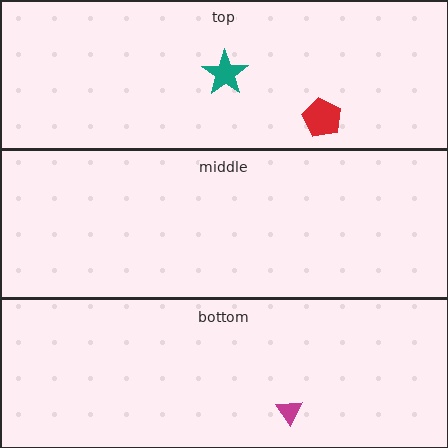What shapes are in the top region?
The red pentagon, the teal star.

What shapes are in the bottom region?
The magenta triangle.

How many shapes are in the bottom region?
1.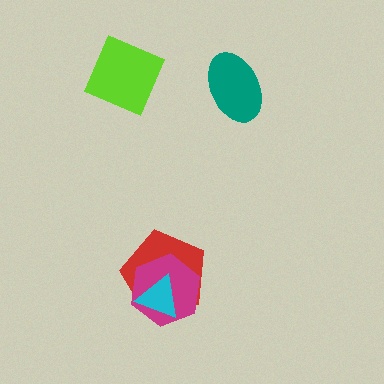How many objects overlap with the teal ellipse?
0 objects overlap with the teal ellipse.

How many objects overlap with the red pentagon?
2 objects overlap with the red pentagon.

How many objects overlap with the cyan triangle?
2 objects overlap with the cyan triangle.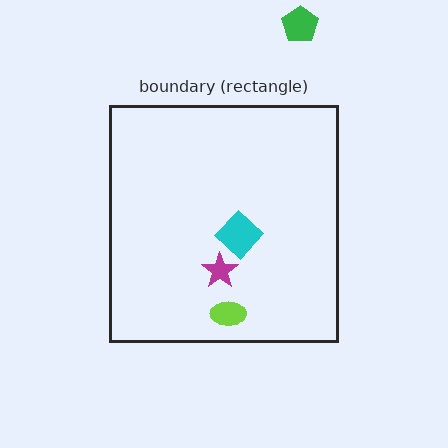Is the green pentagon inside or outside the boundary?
Outside.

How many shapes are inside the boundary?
3 inside, 1 outside.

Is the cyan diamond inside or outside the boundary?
Inside.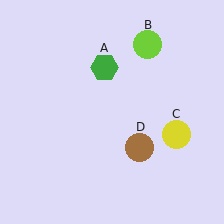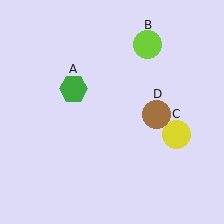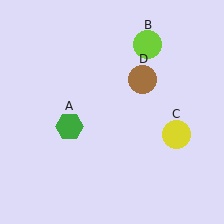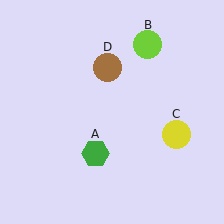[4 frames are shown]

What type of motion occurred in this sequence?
The green hexagon (object A), brown circle (object D) rotated counterclockwise around the center of the scene.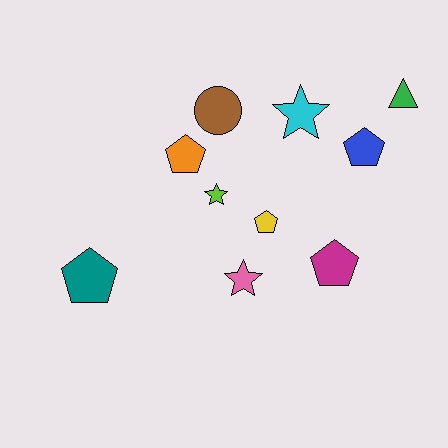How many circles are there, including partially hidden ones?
There is 1 circle.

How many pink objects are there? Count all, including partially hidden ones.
There is 1 pink object.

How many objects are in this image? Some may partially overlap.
There are 10 objects.